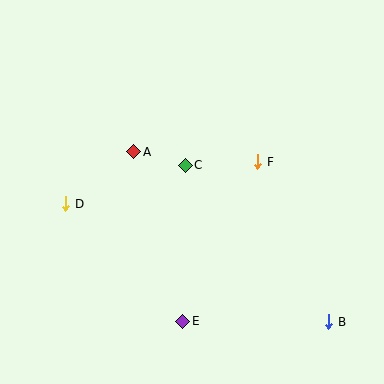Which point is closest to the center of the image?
Point C at (185, 165) is closest to the center.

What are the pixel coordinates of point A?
Point A is at (134, 152).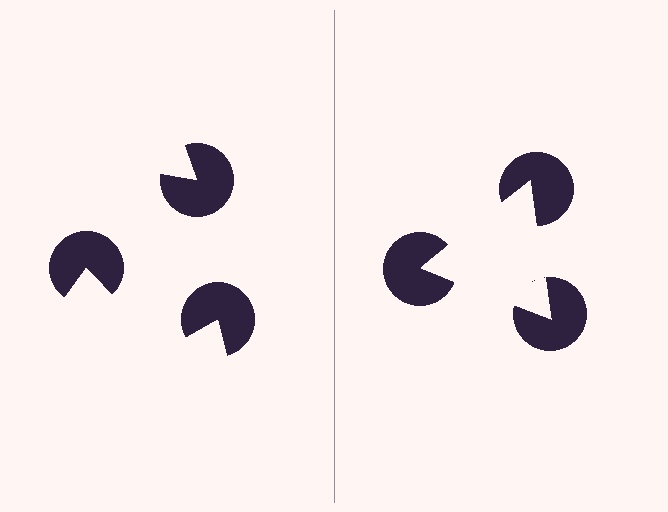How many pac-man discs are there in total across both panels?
6 — 3 on each side.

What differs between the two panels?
The pac-man discs are positioned identically on both sides; only the wedge orientations differ. On the right they align to a triangle; on the left they are misaligned.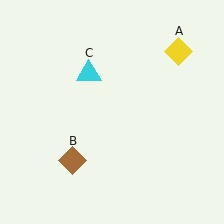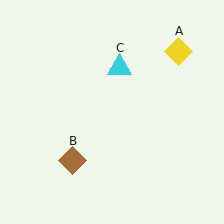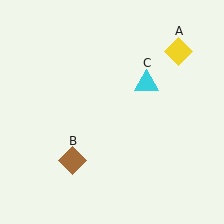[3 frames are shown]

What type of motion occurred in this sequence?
The cyan triangle (object C) rotated clockwise around the center of the scene.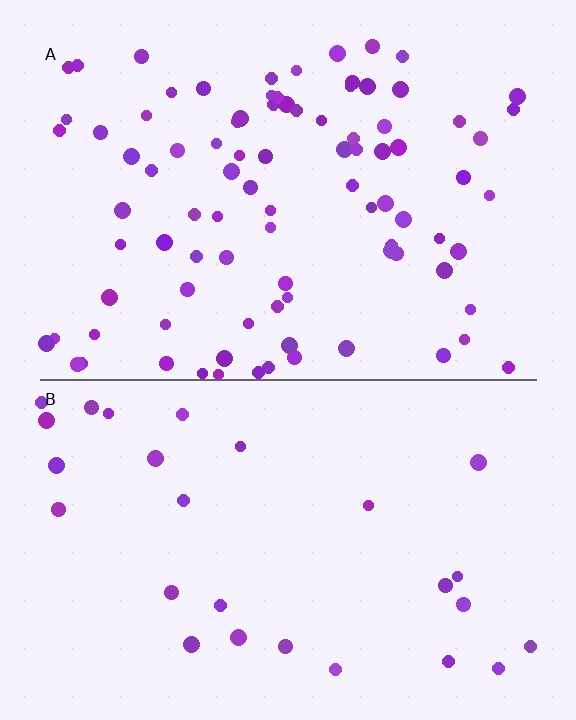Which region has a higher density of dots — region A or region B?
A (the top).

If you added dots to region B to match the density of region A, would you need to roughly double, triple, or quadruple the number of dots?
Approximately triple.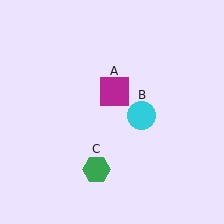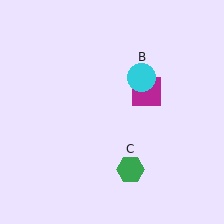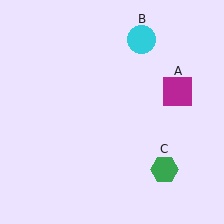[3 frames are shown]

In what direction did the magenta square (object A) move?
The magenta square (object A) moved right.